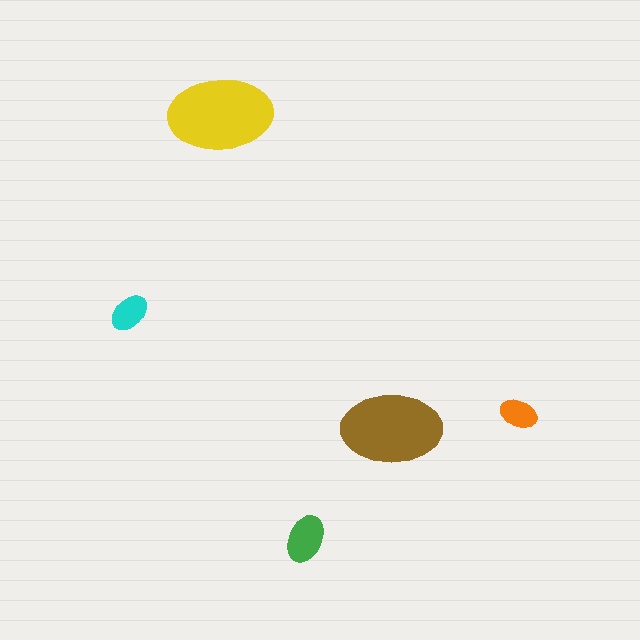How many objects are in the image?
There are 5 objects in the image.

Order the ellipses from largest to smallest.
the yellow one, the brown one, the green one, the cyan one, the orange one.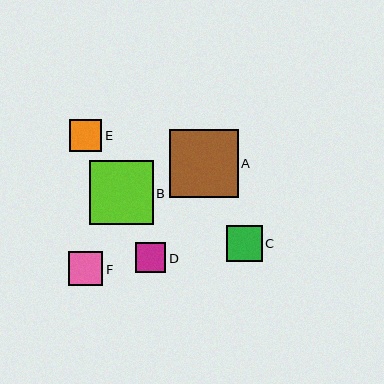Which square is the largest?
Square A is the largest with a size of approximately 69 pixels.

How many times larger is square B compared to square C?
Square B is approximately 1.8 times the size of square C.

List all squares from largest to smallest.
From largest to smallest: A, B, C, F, E, D.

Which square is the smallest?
Square D is the smallest with a size of approximately 31 pixels.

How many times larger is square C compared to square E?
Square C is approximately 1.1 times the size of square E.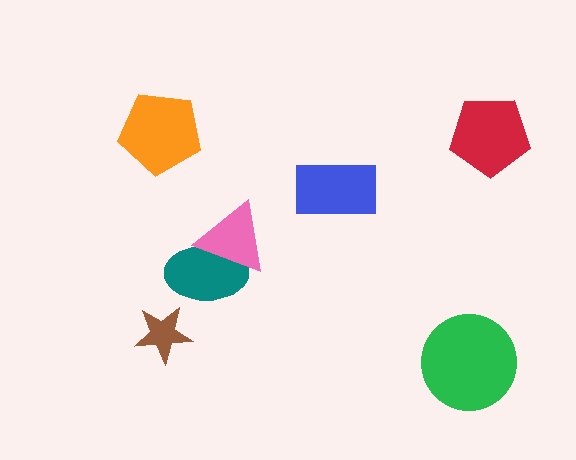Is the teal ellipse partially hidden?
Yes, it is partially covered by another shape.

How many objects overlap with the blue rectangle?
0 objects overlap with the blue rectangle.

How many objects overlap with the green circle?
0 objects overlap with the green circle.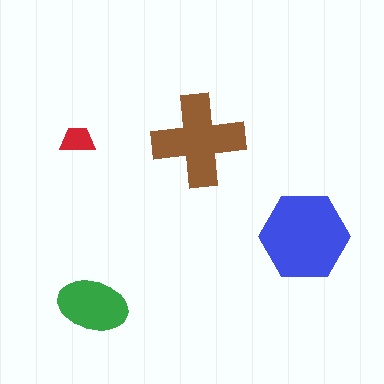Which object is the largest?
The blue hexagon.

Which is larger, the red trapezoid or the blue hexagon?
The blue hexagon.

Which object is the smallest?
The red trapezoid.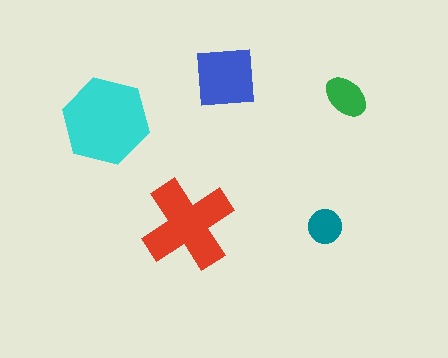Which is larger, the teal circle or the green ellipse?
The green ellipse.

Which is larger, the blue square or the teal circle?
The blue square.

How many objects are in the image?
There are 5 objects in the image.